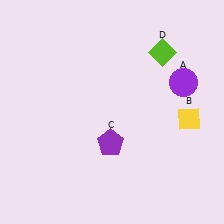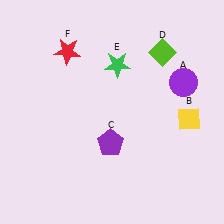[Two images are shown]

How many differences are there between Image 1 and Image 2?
There are 2 differences between the two images.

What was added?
A green star (E), a red star (F) were added in Image 2.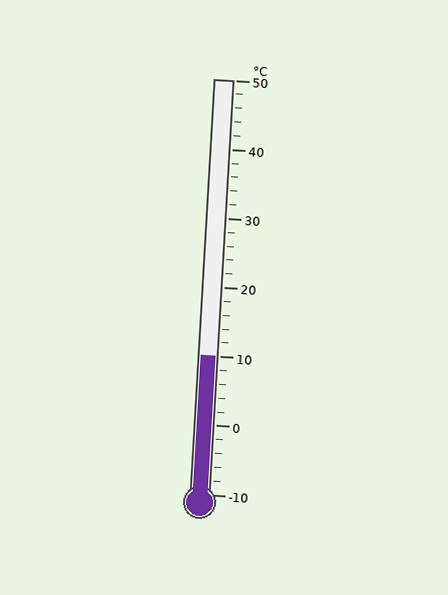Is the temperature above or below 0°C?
The temperature is above 0°C.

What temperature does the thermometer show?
The thermometer shows approximately 10°C.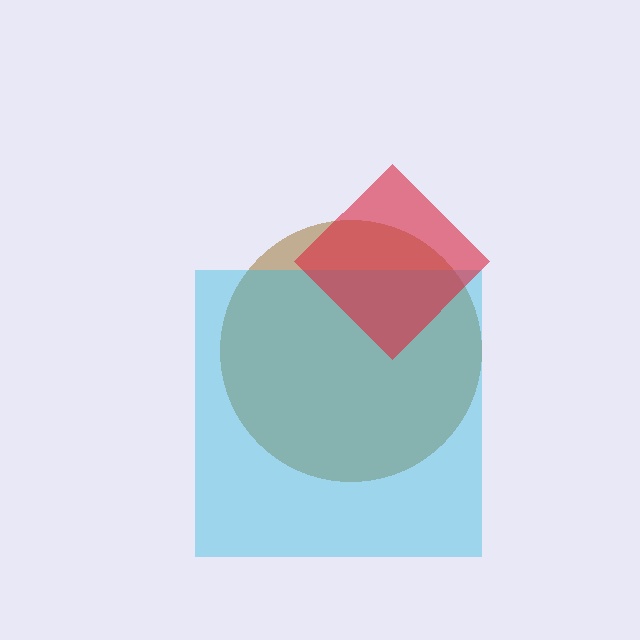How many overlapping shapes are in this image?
There are 3 overlapping shapes in the image.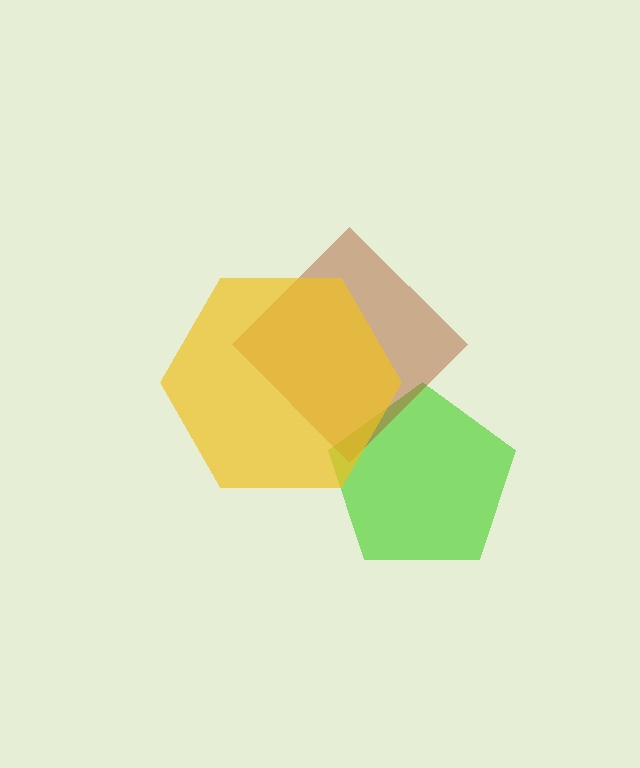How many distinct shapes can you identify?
There are 3 distinct shapes: a lime pentagon, a brown diamond, a yellow hexagon.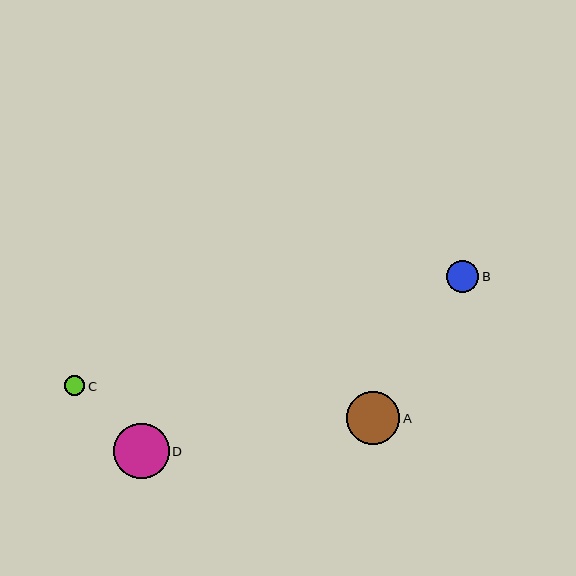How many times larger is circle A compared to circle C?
Circle A is approximately 2.6 times the size of circle C.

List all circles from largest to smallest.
From largest to smallest: D, A, B, C.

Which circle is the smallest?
Circle C is the smallest with a size of approximately 20 pixels.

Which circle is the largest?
Circle D is the largest with a size of approximately 55 pixels.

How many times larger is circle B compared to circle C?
Circle B is approximately 1.6 times the size of circle C.